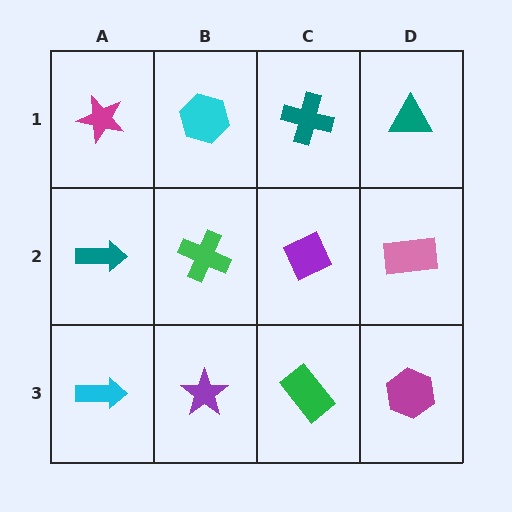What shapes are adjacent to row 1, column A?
A teal arrow (row 2, column A), a cyan hexagon (row 1, column B).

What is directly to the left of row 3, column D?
A green rectangle.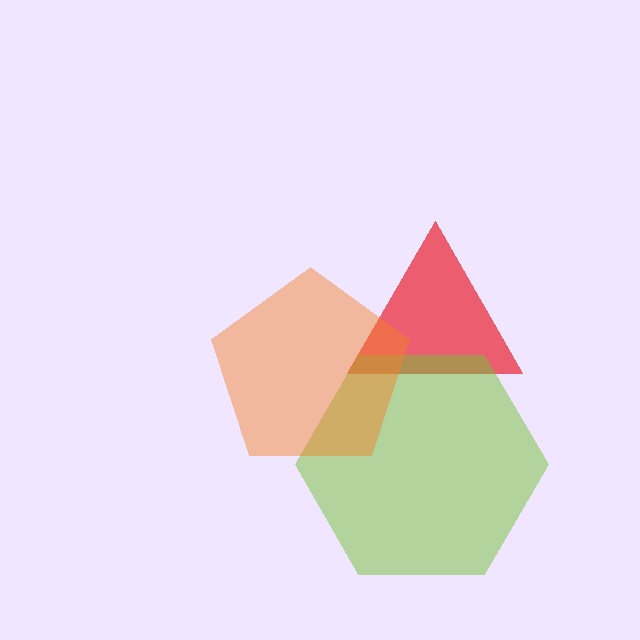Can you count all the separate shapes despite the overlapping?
Yes, there are 3 separate shapes.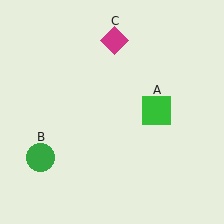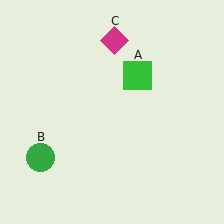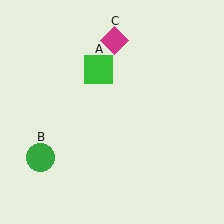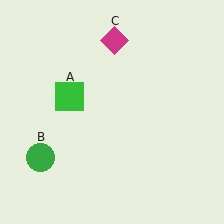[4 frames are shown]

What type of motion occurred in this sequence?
The green square (object A) rotated counterclockwise around the center of the scene.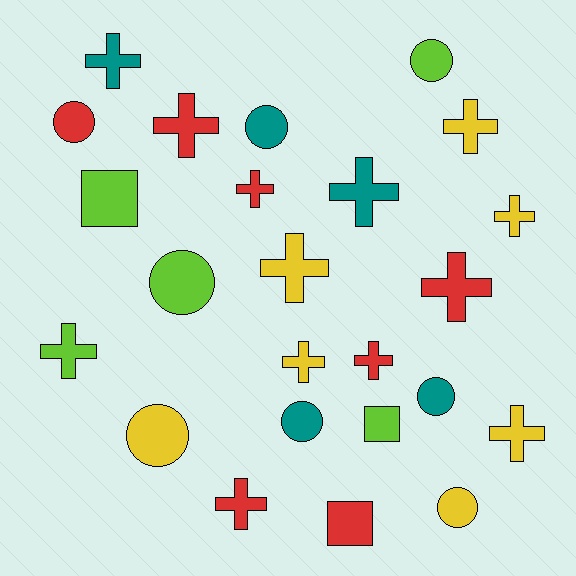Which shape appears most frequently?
Cross, with 13 objects.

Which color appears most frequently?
Yellow, with 7 objects.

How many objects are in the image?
There are 24 objects.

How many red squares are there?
There is 1 red square.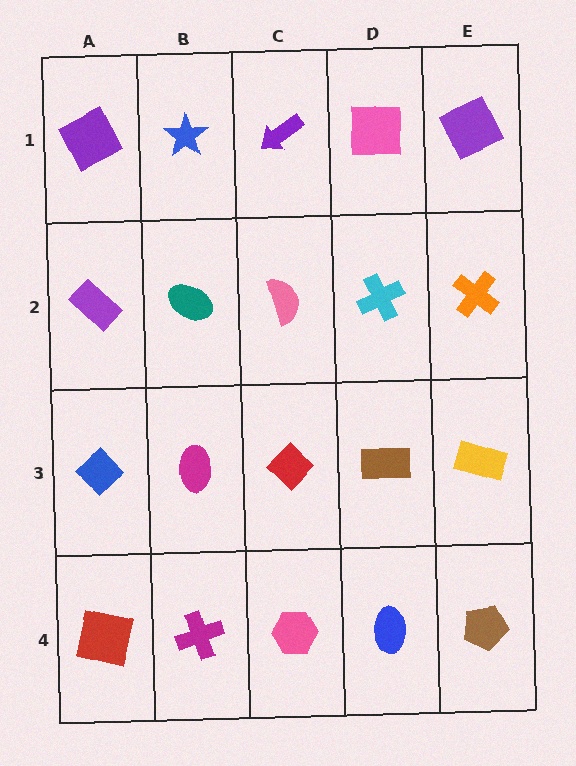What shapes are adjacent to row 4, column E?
A yellow rectangle (row 3, column E), a blue ellipse (row 4, column D).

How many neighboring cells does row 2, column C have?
4.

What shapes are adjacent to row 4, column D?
A brown rectangle (row 3, column D), a pink hexagon (row 4, column C), a brown pentagon (row 4, column E).